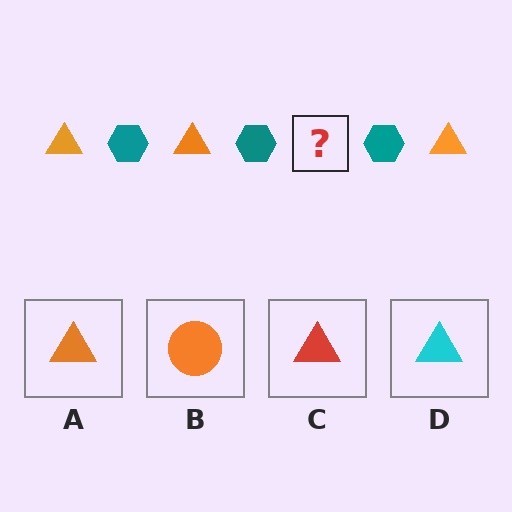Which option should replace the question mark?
Option A.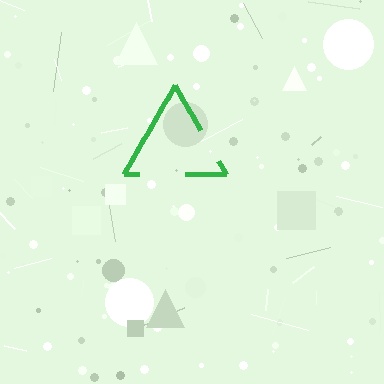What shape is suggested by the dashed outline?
The dashed outline suggests a triangle.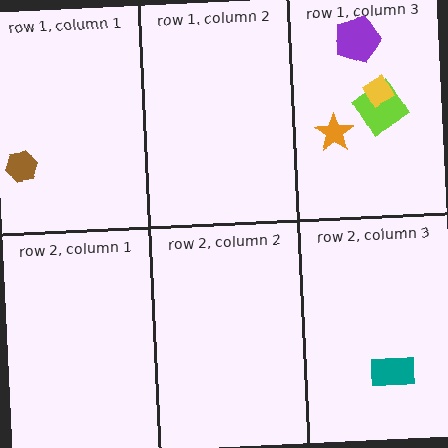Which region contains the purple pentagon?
The row 1, column 3 region.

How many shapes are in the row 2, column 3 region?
1.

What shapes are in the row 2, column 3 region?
The teal rectangle.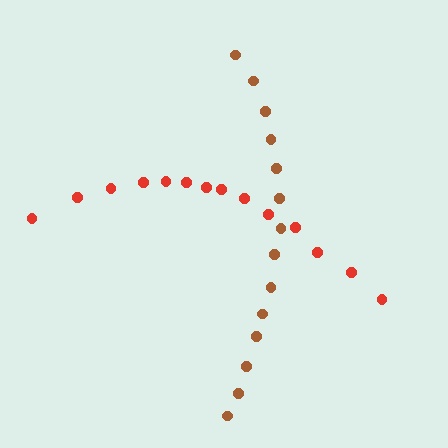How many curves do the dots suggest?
There are 2 distinct paths.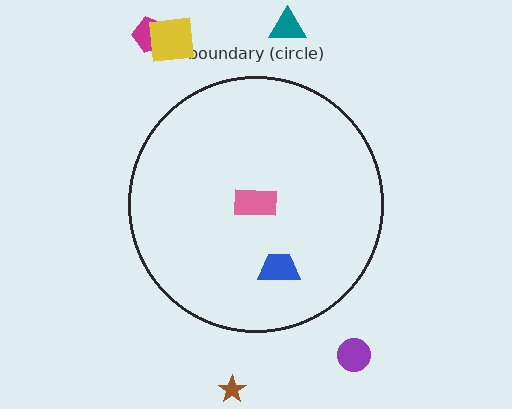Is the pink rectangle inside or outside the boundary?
Inside.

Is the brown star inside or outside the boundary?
Outside.